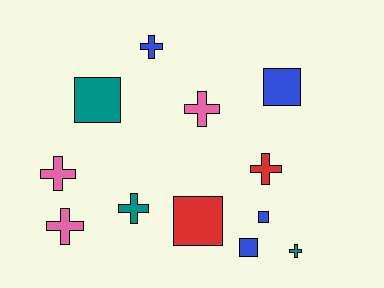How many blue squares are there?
There are 3 blue squares.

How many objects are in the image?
There are 12 objects.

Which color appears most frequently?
Blue, with 4 objects.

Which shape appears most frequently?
Cross, with 7 objects.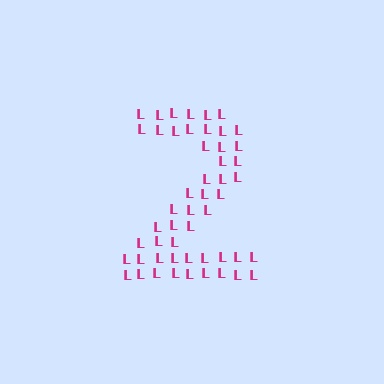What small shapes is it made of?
It is made of small letter L's.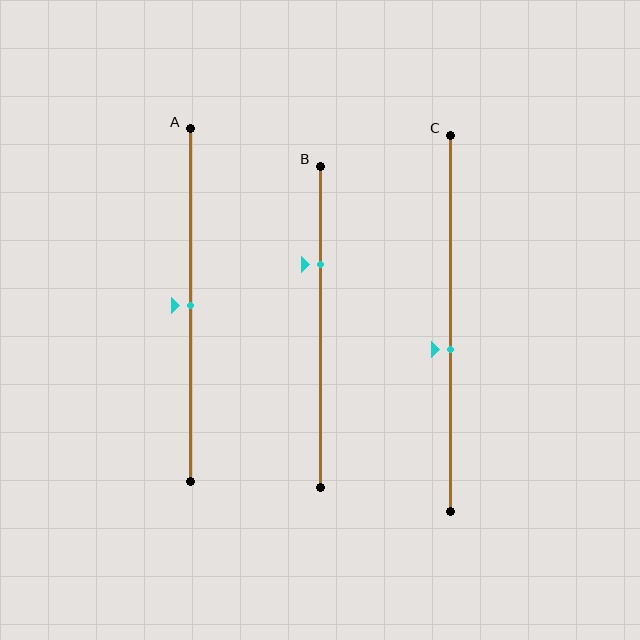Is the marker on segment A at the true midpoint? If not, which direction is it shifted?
Yes, the marker on segment A is at the true midpoint.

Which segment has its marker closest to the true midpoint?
Segment A has its marker closest to the true midpoint.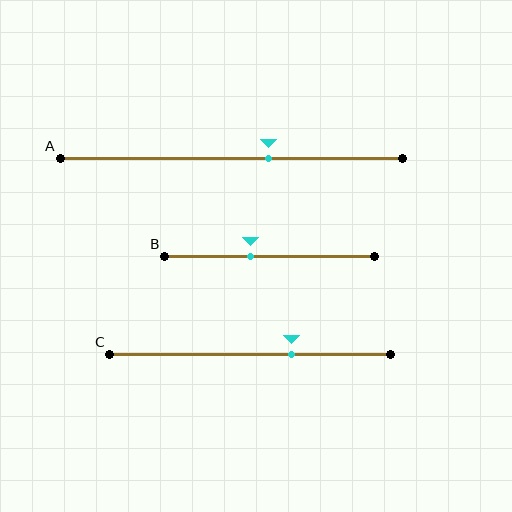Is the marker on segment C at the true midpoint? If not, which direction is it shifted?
No, the marker on segment C is shifted to the right by about 15% of the segment length.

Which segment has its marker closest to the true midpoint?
Segment B has its marker closest to the true midpoint.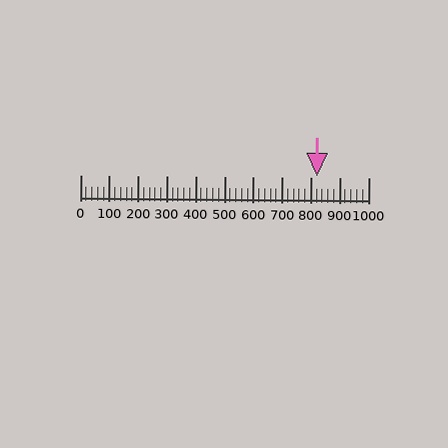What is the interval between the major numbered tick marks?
The major tick marks are spaced 100 units apart.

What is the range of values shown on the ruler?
The ruler shows values from 0 to 1000.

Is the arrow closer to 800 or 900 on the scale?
The arrow is closer to 800.